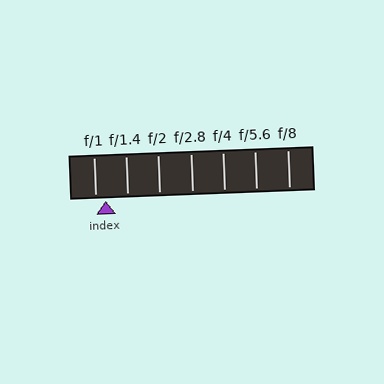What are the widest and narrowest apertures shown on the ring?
The widest aperture shown is f/1 and the narrowest is f/8.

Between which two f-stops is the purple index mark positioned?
The index mark is between f/1 and f/1.4.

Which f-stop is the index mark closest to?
The index mark is closest to f/1.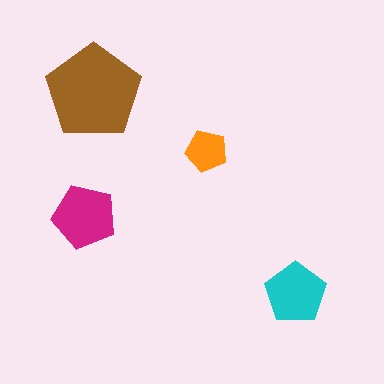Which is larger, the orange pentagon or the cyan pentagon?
The cyan one.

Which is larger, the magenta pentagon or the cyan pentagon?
The magenta one.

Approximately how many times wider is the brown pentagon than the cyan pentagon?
About 1.5 times wider.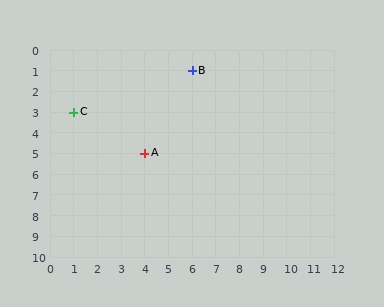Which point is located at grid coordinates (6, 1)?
Point B is at (6, 1).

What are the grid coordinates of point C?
Point C is at grid coordinates (1, 3).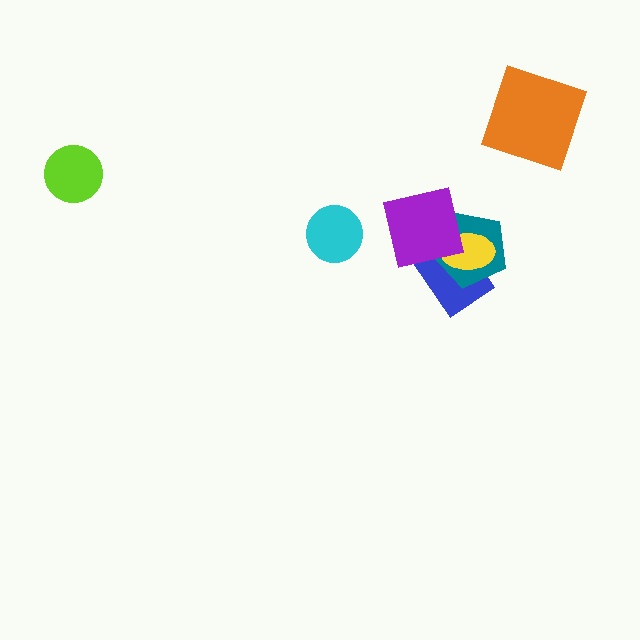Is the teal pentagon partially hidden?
Yes, it is partially covered by another shape.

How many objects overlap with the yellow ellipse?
3 objects overlap with the yellow ellipse.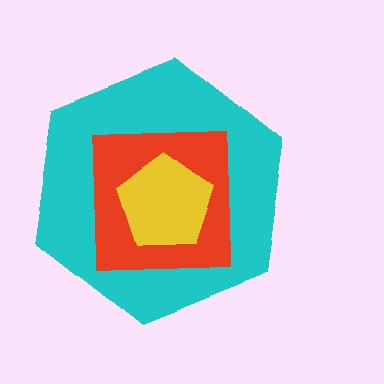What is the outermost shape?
The cyan hexagon.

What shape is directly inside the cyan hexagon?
The red square.